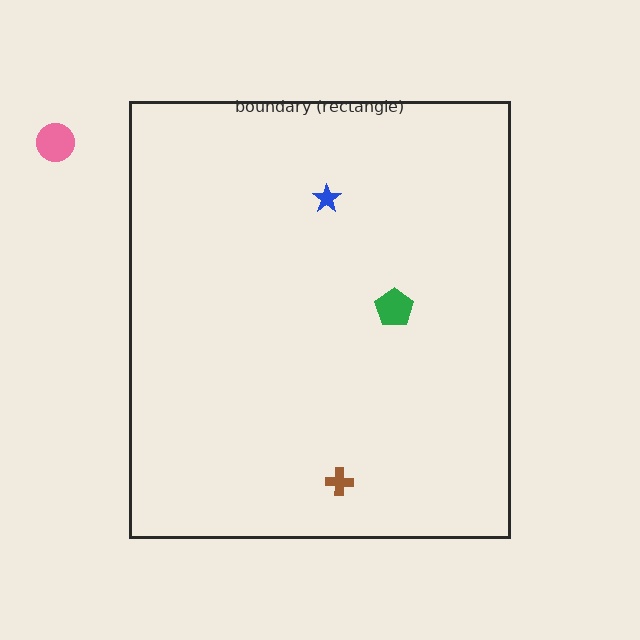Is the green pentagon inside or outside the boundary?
Inside.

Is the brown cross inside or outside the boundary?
Inside.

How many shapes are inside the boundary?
3 inside, 1 outside.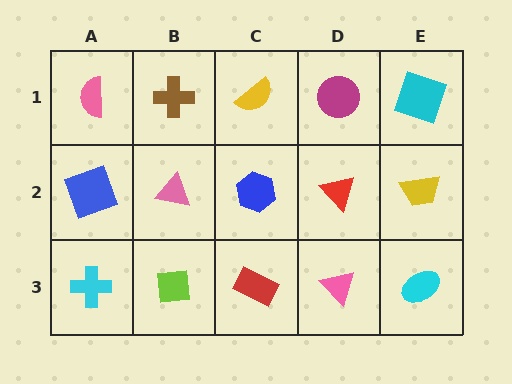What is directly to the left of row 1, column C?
A brown cross.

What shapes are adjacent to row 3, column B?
A pink triangle (row 2, column B), a cyan cross (row 3, column A), a red rectangle (row 3, column C).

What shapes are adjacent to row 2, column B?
A brown cross (row 1, column B), a lime square (row 3, column B), a blue square (row 2, column A), a blue hexagon (row 2, column C).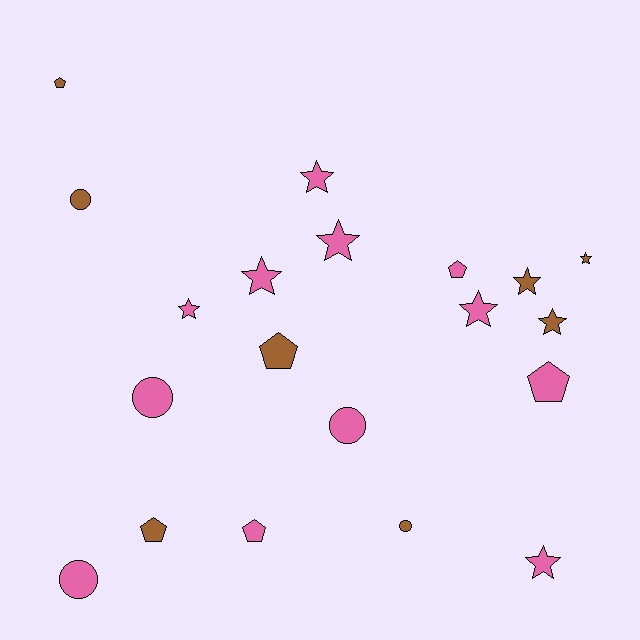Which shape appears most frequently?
Star, with 9 objects.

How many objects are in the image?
There are 20 objects.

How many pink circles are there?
There are 3 pink circles.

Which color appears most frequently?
Pink, with 12 objects.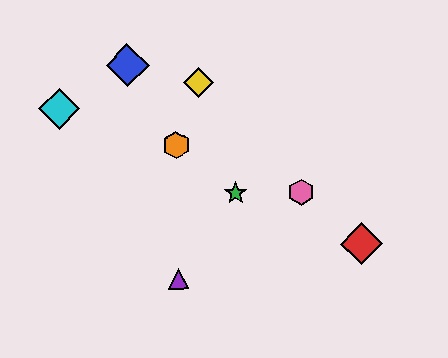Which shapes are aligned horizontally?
The green star, the pink hexagon are aligned horizontally.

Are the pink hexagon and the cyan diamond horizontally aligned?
No, the pink hexagon is at y≈192 and the cyan diamond is at y≈109.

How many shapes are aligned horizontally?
2 shapes (the green star, the pink hexagon) are aligned horizontally.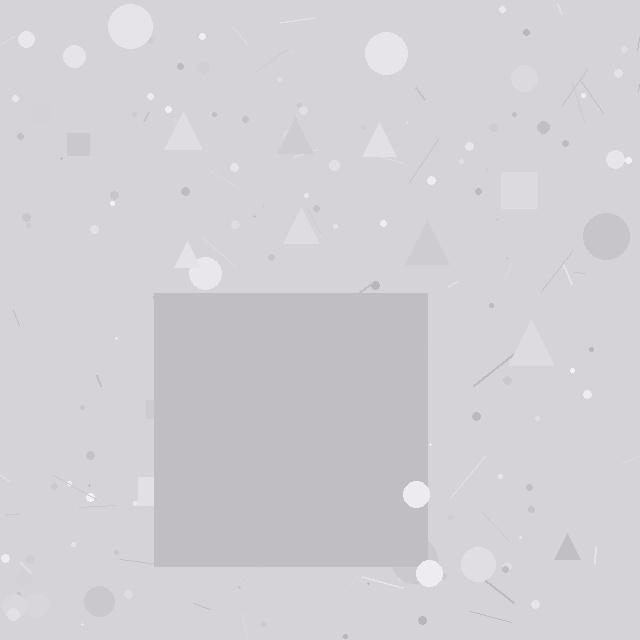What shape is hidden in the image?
A square is hidden in the image.